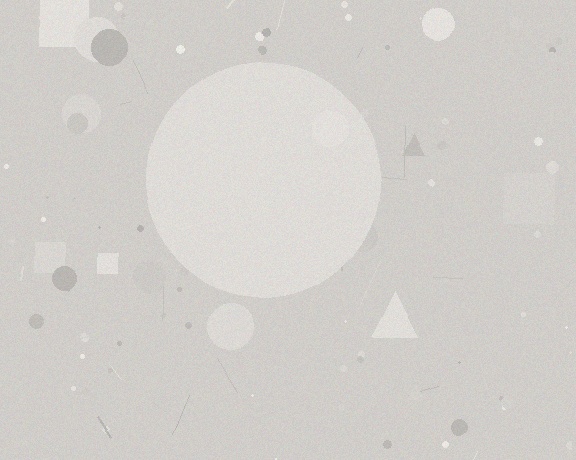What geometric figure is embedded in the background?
A circle is embedded in the background.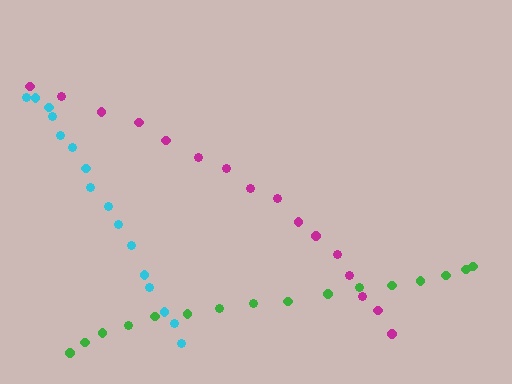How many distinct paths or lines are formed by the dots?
There are 3 distinct paths.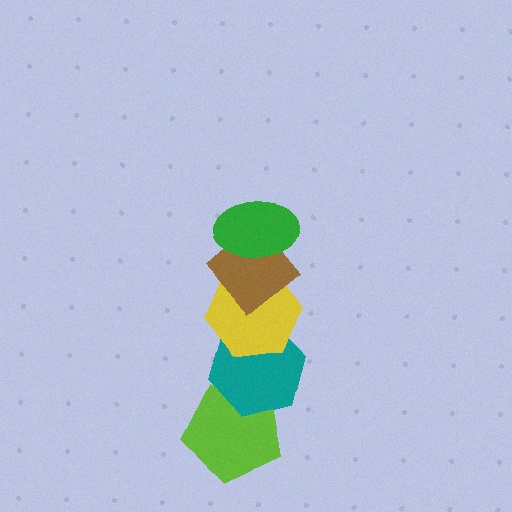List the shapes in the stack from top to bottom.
From top to bottom: the green ellipse, the brown diamond, the yellow hexagon, the teal hexagon, the lime pentagon.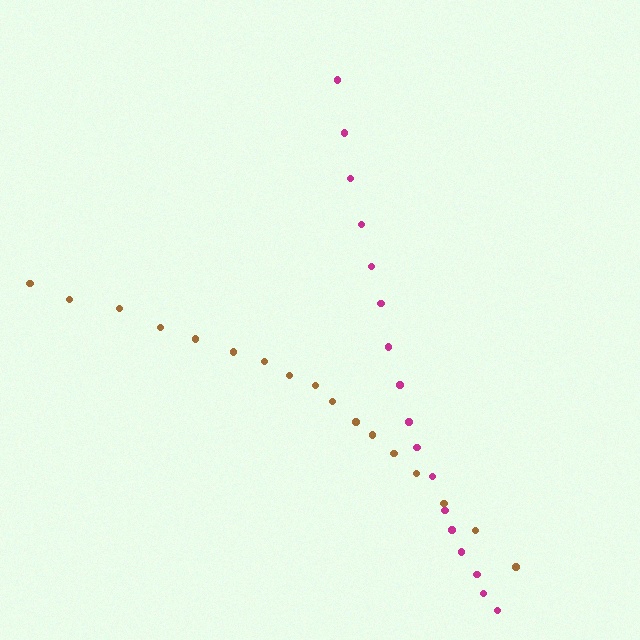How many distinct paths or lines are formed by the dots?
There are 2 distinct paths.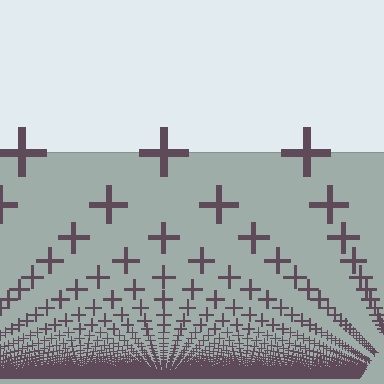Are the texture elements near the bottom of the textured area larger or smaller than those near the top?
Smaller. The gradient is inverted — elements near the bottom are smaller and denser.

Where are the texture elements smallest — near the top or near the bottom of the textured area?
Near the bottom.